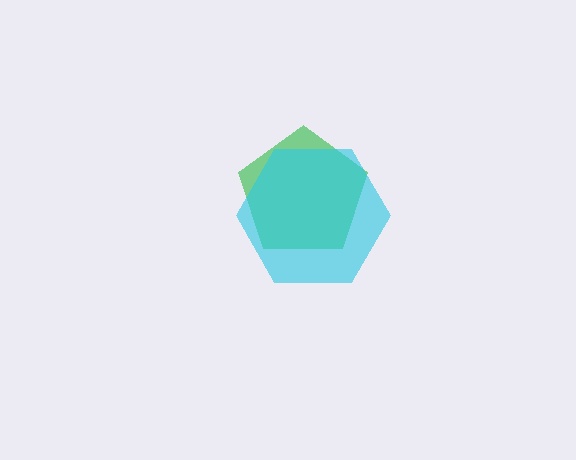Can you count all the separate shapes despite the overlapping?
Yes, there are 2 separate shapes.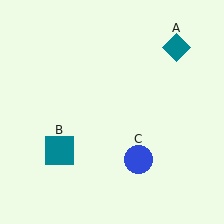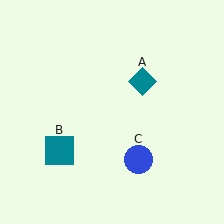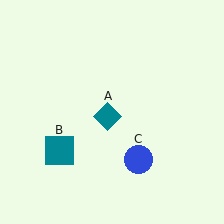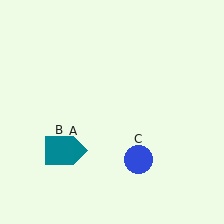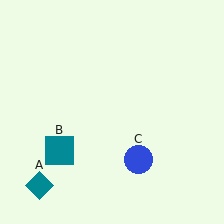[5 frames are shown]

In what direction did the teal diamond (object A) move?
The teal diamond (object A) moved down and to the left.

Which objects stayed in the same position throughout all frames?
Teal square (object B) and blue circle (object C) remained stationary.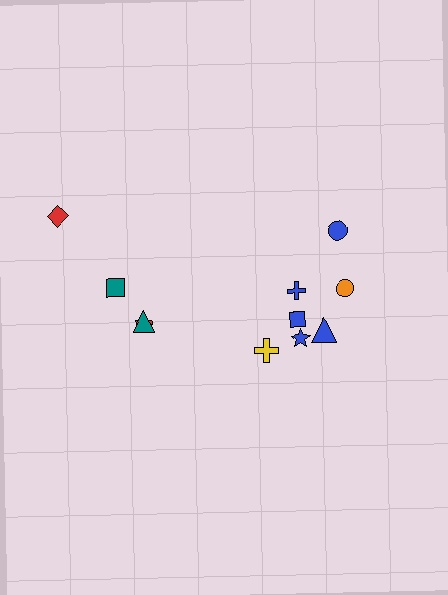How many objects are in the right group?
There are 7 objects.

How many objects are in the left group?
There are 4 objects.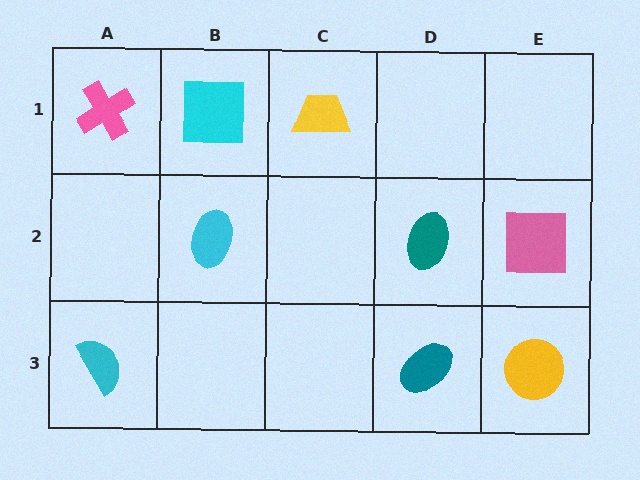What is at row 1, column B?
A cyan square.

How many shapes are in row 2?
3 shapes.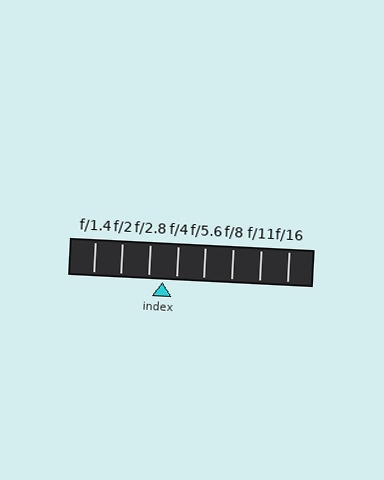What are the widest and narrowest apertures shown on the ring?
The widest aperture shown is f/1.4 and the narrowest is f/16.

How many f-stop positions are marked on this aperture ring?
There are 8 f-stop positions marked.